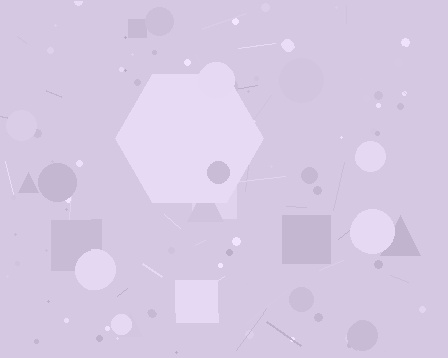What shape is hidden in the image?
A hexagon is hidden in the image.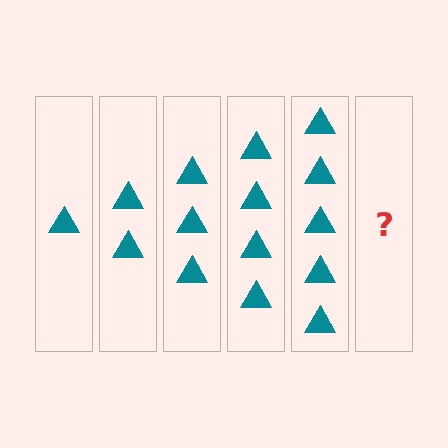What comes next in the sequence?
The next element should be 6 triangles.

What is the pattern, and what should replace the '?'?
The pattern is that each step adds one more triangle. The '?' should be 6 triangles.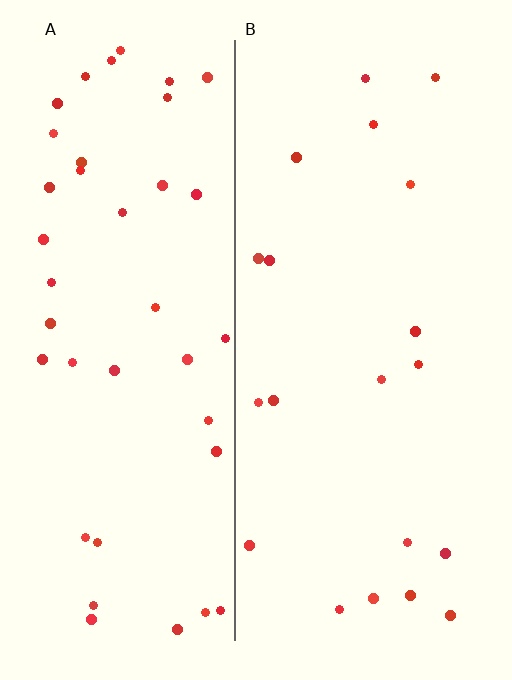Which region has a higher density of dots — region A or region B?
A (the left).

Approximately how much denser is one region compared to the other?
Approximately 2.1× — region A over region B.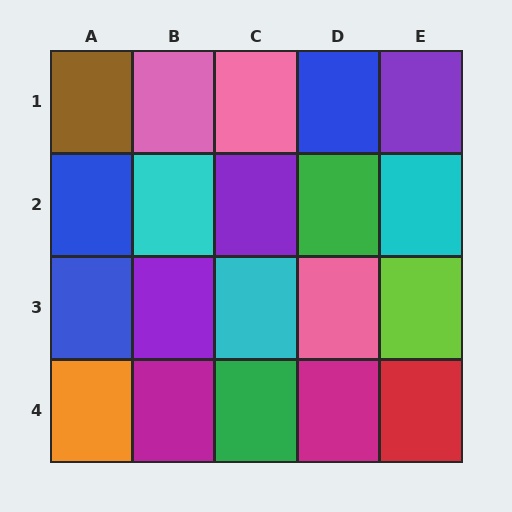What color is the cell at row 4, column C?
Green.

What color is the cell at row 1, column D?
Blue.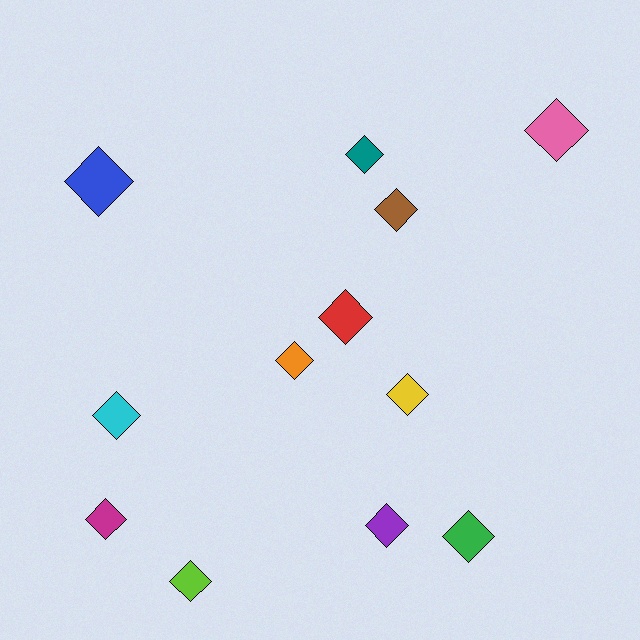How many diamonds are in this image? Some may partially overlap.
There are 12 diamonds.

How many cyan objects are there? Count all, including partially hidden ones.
There is 1 cyan object.